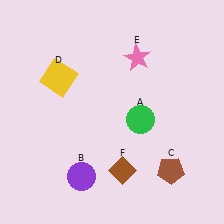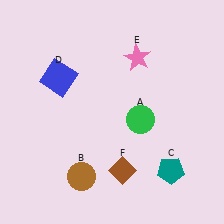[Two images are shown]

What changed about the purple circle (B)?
In Image 1, B is purple. In Image 2, it changed to brown.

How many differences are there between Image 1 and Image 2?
There are 3 differences between the two images.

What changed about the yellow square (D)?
In Image 1, D is yellow. In Image 2, it changed to blue.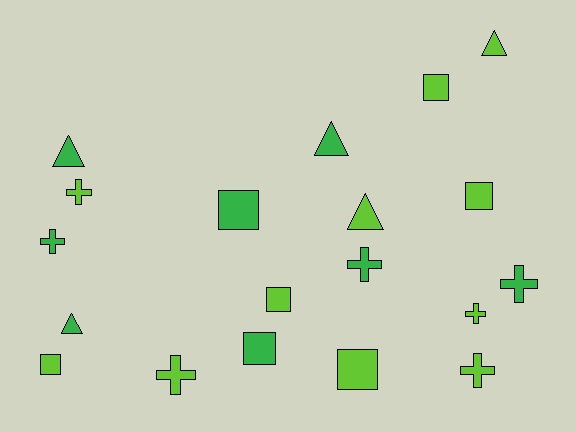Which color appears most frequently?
Lime, with 11 objects.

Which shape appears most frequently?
Square, with 7 objects.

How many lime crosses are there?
There are 4 lime crosses.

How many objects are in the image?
There are 19 objects.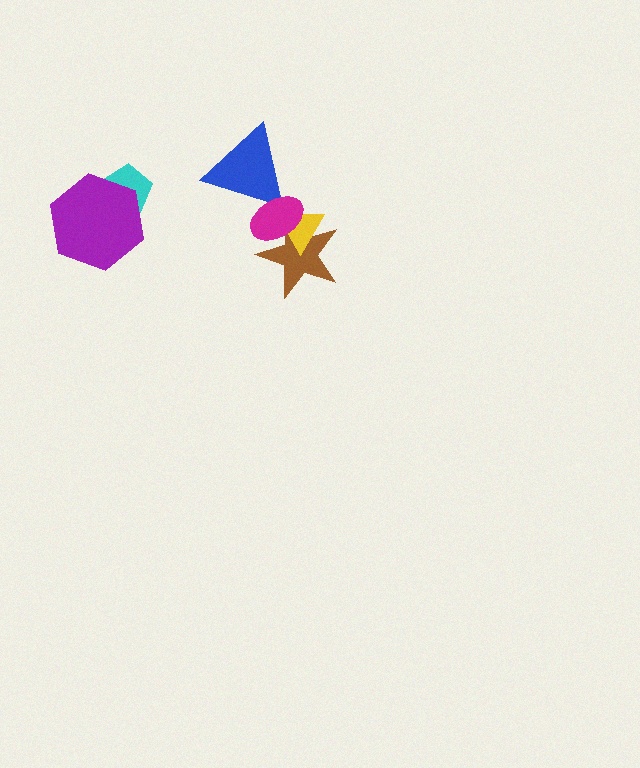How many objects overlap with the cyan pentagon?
1 object overlaps with the cyan pentagon.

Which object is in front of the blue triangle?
The magenta ellipse is in front of the blue triangle.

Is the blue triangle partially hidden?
Yes, it is partially covered by another shape.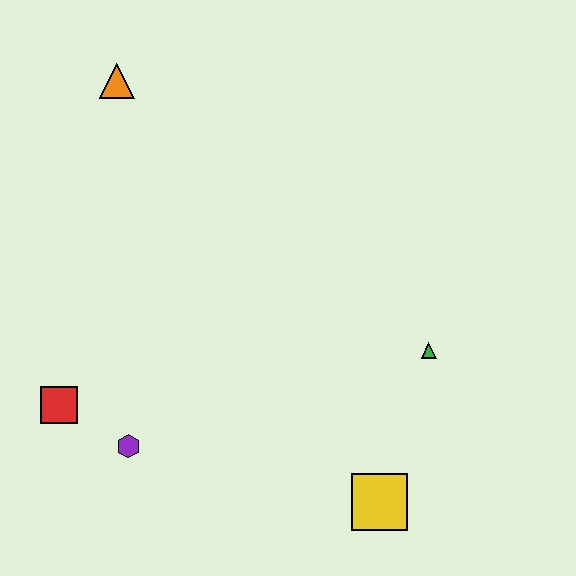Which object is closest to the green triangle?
The yellow square is closest to the green triangle.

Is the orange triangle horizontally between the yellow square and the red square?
Yes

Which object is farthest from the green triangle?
The orange triangle is farthest from the green triangle.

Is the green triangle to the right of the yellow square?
Yes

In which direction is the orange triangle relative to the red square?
The orange triangle is above the red square.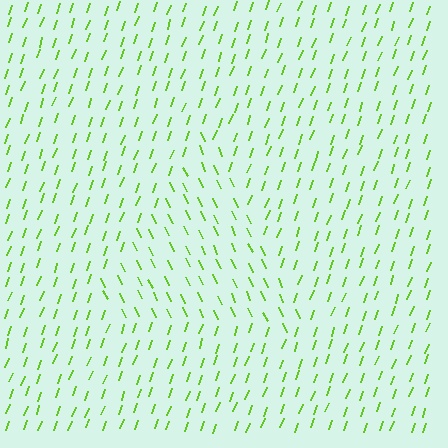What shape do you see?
I see a triangle.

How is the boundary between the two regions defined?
The boundary is defined purely by a change in line orientation (approximately 45 degrees difference). All lines are the same color and thickness.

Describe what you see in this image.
The image is filled with small lime line segments. A triangle region in the image has lines oriented differently from the surrounding lines, creating a visible texture boundary.